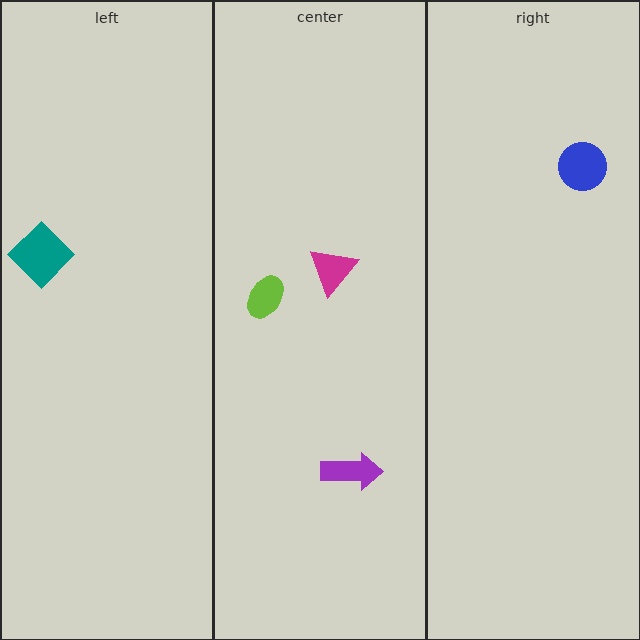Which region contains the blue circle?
The right region.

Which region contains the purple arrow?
The center region.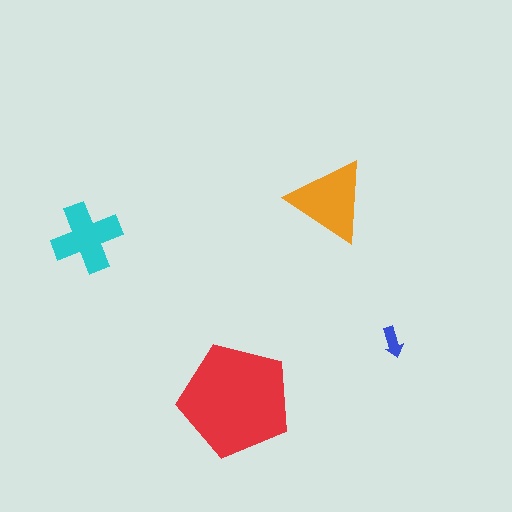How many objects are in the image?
There are 4 objects in the image.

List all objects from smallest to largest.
The blue arrow, the cyan cross, the orange triangle, the red pentagon.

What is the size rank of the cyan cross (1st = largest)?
3rd.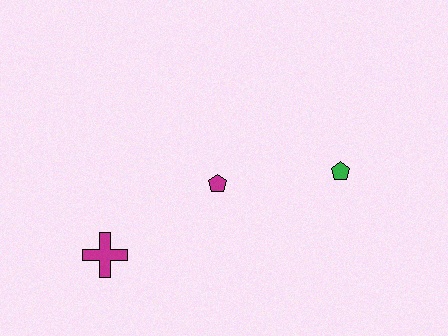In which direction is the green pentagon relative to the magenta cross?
The green pentagon is to the right of the magenta cross.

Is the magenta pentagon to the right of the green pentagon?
No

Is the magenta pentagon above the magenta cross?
Yes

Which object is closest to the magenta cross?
The magenta pentagon is closest to the magenta cross.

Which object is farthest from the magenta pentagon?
The magenta cross is farthest from the magenta pentagon.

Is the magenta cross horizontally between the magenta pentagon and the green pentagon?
No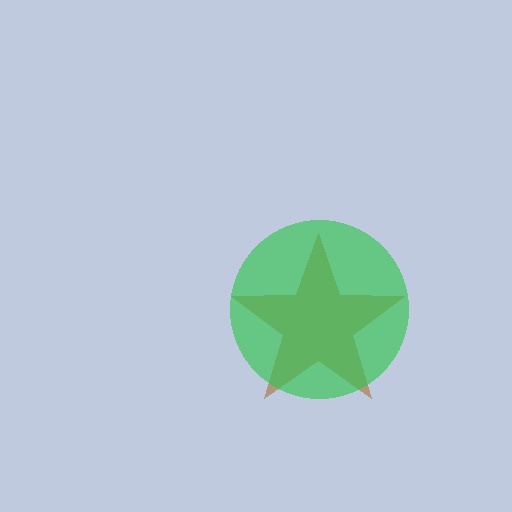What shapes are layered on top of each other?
The layered shapes are: a brown star, a green circle.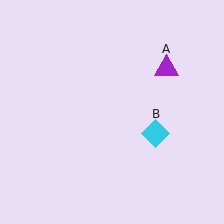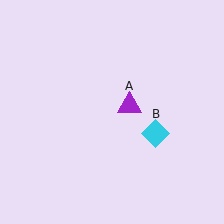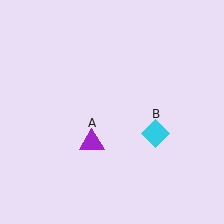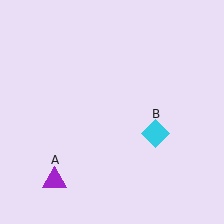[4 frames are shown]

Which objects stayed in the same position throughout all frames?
Cyan diamond (object B) remained stationary.